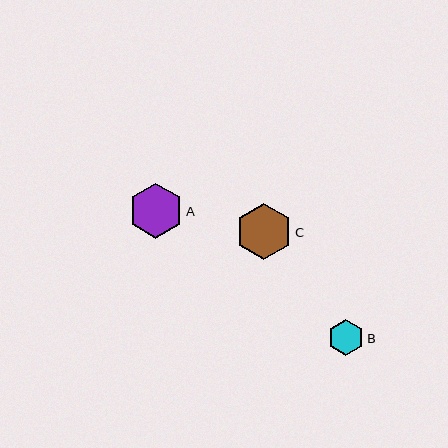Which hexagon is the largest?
Hexagon C is the largest with a size of approximately 56 pixels.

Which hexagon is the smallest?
Hexagon B is the smallest with a size of approximately 36 pixels.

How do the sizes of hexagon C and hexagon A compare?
Hexagon C and hexagon A are approximately the same size.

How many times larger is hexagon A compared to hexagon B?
Hexagon A is approximately 1.5 times the size of hexagon B.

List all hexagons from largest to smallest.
From largest to smallest: C, A, B.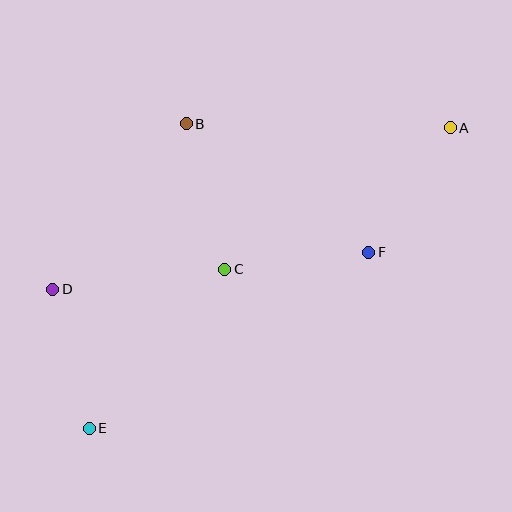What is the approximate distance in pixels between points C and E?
The distance between C and E is approximately 209 pixels.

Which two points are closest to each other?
Points D and E are closest to each other.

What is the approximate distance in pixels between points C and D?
The distance between C and D is approximately 173 pixels.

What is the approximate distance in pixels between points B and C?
The distance between B and C is approximately 150 pixels.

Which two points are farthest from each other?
Points A and E are farthest from each other.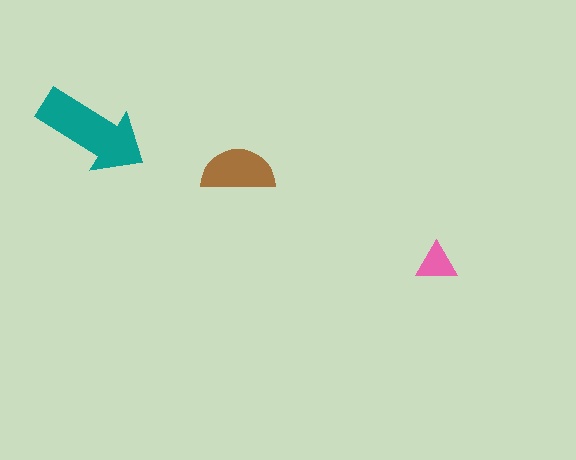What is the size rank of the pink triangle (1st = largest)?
3rd.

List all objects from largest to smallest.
The teal arrow, the brown semicircle, the pink triangle.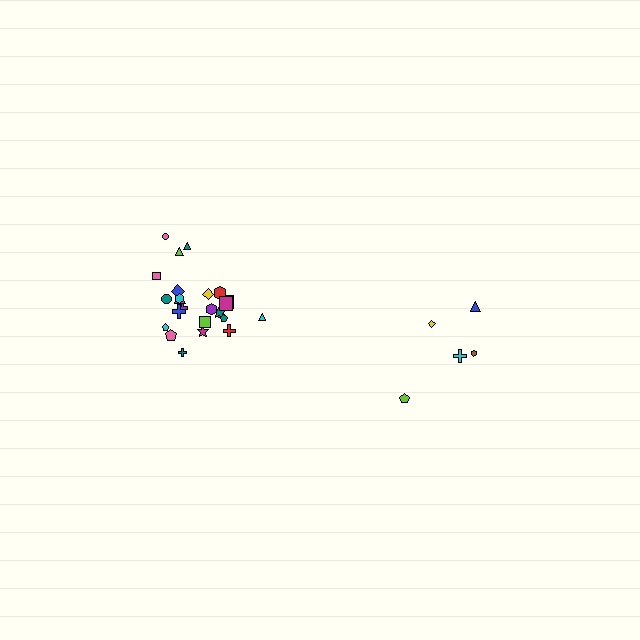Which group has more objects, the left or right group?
The left group.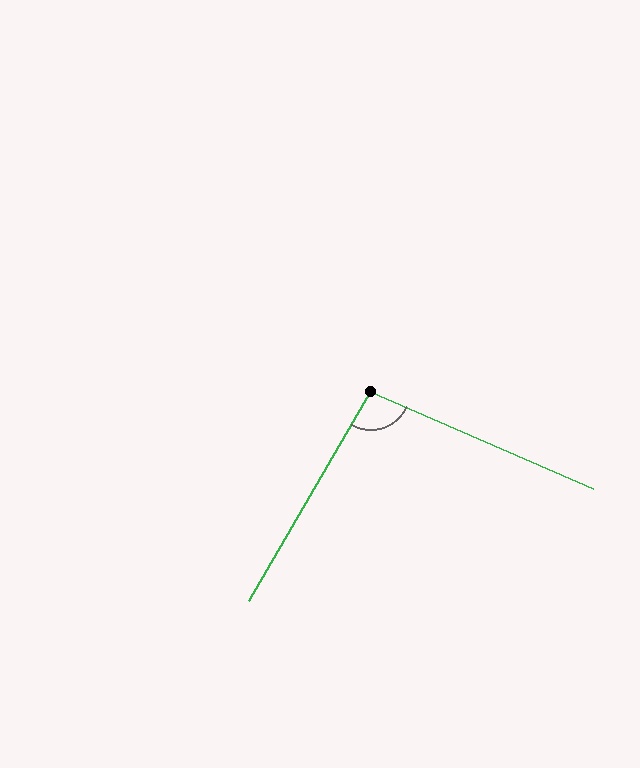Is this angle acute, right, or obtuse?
It is obtuse.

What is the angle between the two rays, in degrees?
Approximately 96 degrees.